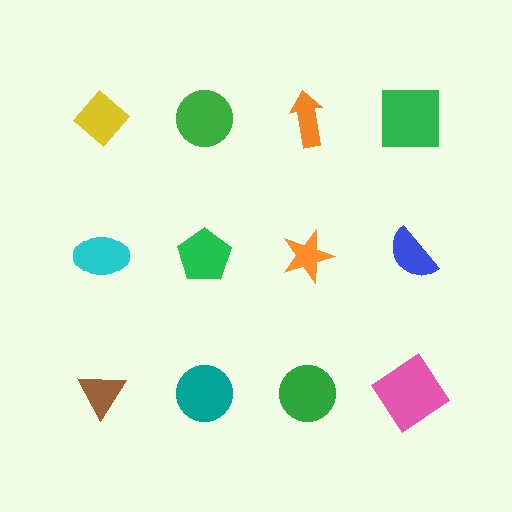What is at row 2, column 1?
A cyan ellipse.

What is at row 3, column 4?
A pink diamond.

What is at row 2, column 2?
A green pentagon.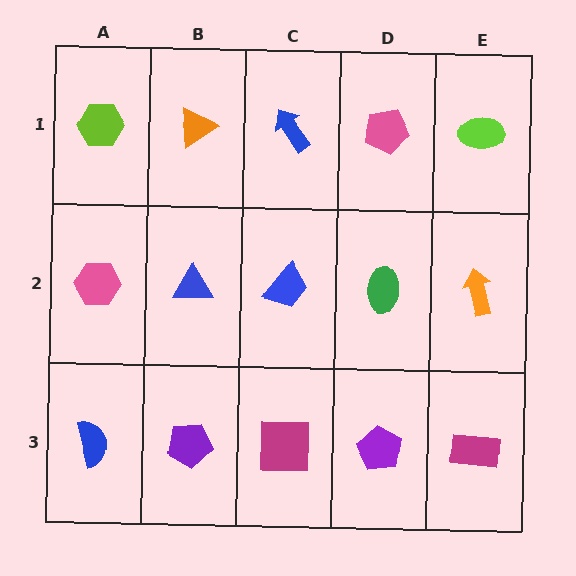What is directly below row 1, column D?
A green ellipse.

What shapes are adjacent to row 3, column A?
A pink hexagon (row 2, column A), a purple pentagon (row 3, column B).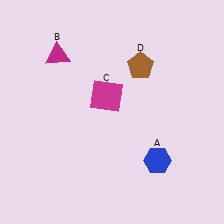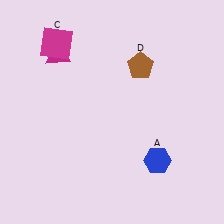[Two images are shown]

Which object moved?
The magenta square (C) moved up.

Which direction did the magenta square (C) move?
The magenta square (C) moved up.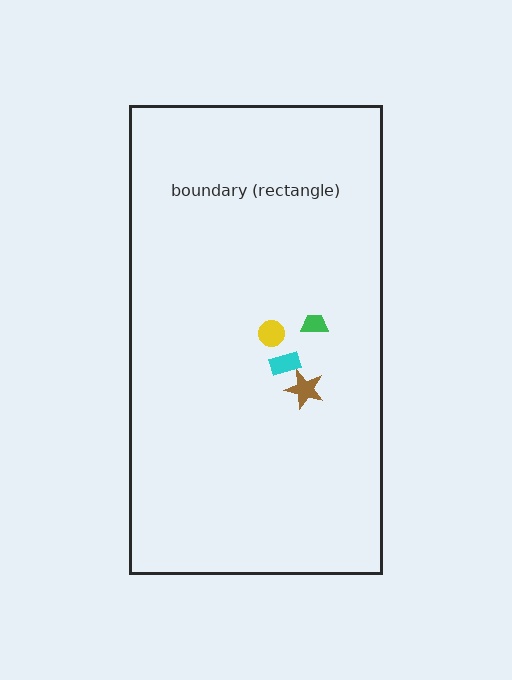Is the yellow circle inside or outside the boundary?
Inside.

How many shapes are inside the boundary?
4 inside, 0 outside.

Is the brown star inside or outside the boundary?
Inside.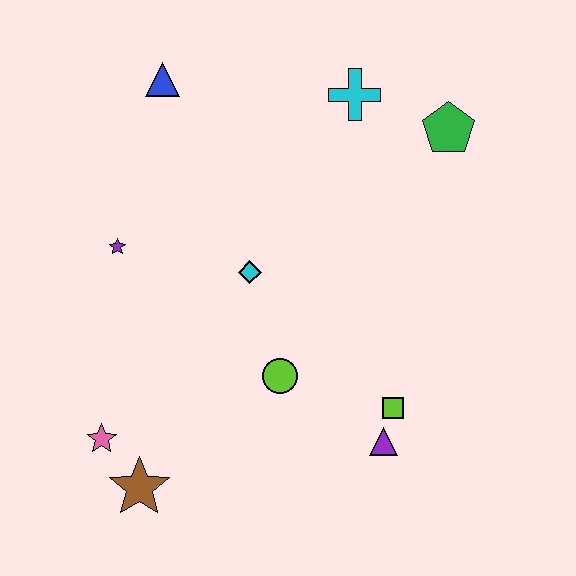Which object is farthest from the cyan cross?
The brown star is farthest from the cyan cross.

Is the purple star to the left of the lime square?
Yes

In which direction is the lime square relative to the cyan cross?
The lime square is below the cyan cross.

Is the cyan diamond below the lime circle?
No